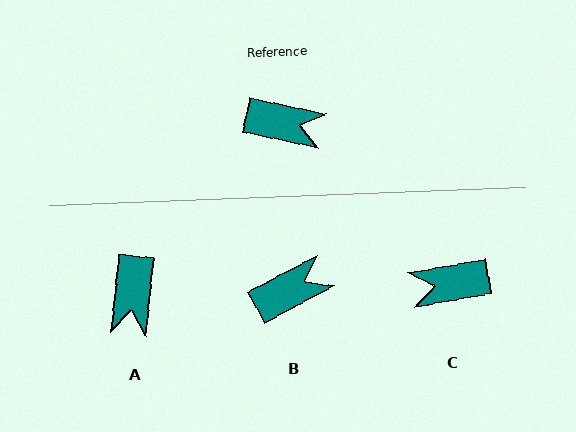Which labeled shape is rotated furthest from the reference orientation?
C, about 158 degrees away.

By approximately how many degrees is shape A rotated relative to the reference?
Approximately 84 degrees clockwise.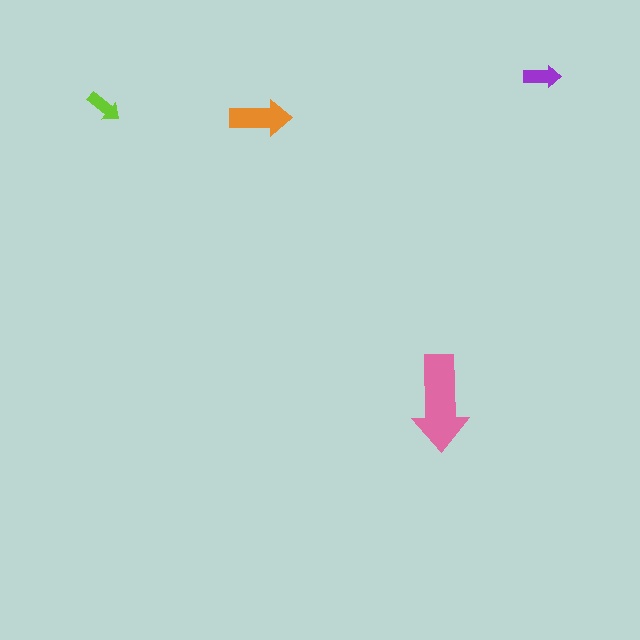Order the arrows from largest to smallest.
the pink one, the orange one, the purple one, the lime one.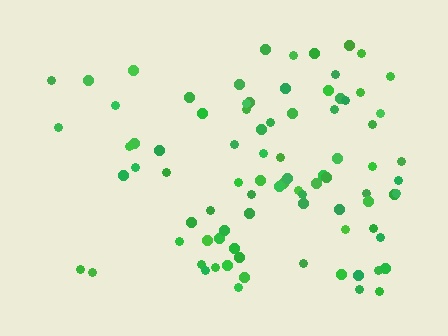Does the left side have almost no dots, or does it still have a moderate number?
Still a moderate number, just noticeably fewer than the right.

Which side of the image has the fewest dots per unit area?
The left.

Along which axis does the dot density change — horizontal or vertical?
Horizontal.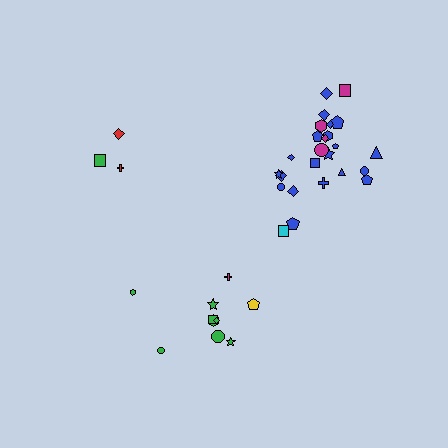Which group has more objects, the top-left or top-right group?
The top-right group.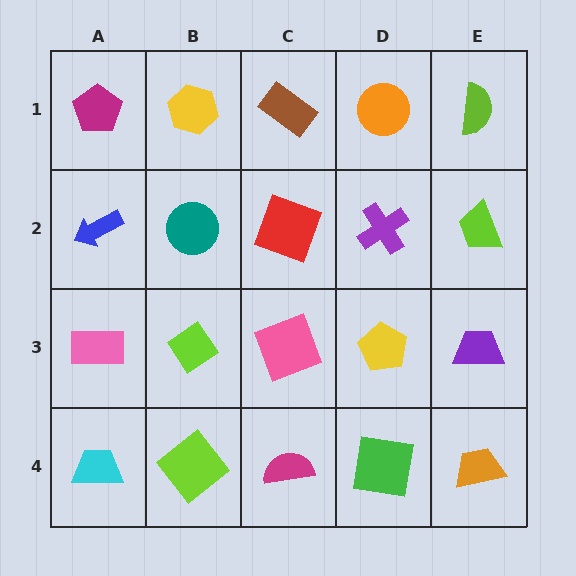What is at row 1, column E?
A lime semicircle.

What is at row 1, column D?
An orange circle.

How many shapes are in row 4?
5 shapes.